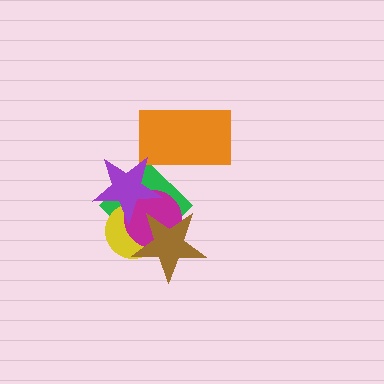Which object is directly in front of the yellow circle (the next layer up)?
The magenta circle is directly in front of the yellow circle.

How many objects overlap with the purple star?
3 objects overlap with the purple star.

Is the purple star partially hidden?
No, no other shape covers it.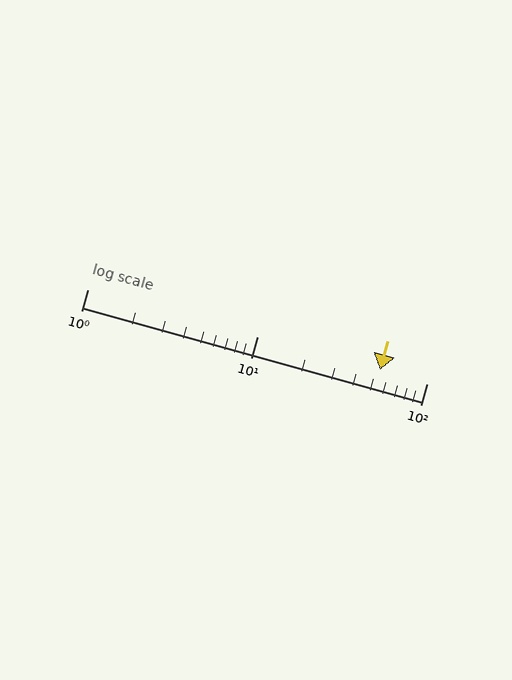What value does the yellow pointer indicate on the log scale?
The pointer indicates approximately 53.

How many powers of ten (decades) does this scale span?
The scale spans 2 decades, from 1 to 100.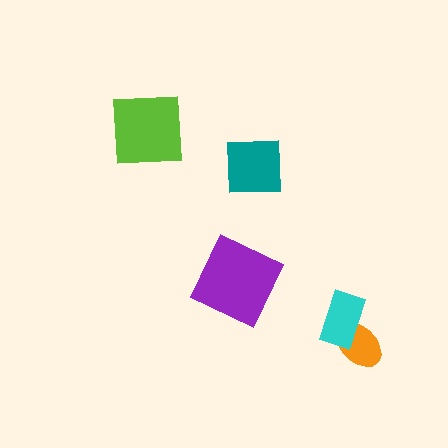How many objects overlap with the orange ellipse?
1 object overlaps with the orange ellipse.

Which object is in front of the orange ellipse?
The cyan rectangle is in front of the orange ellipse.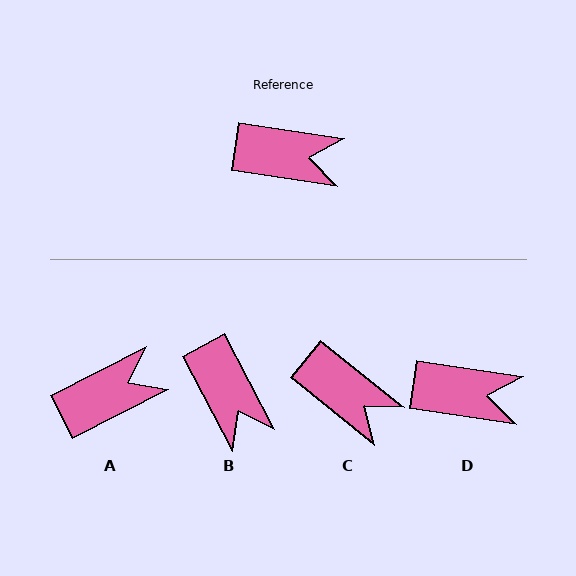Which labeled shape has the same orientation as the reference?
D.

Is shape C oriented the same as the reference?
No, it is off by about 30 degrees.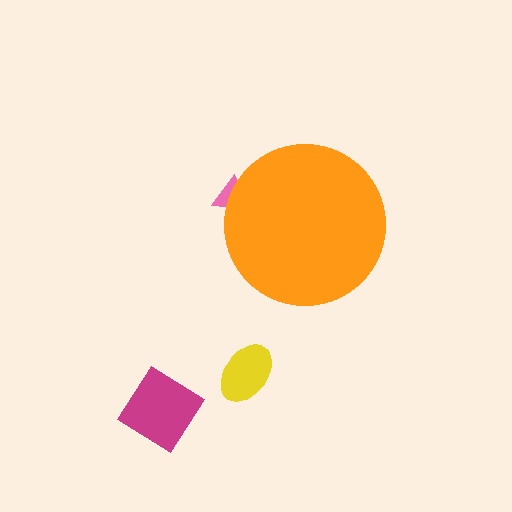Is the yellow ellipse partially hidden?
No, the yellow ellipse is fully visible.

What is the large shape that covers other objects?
An orange circle.